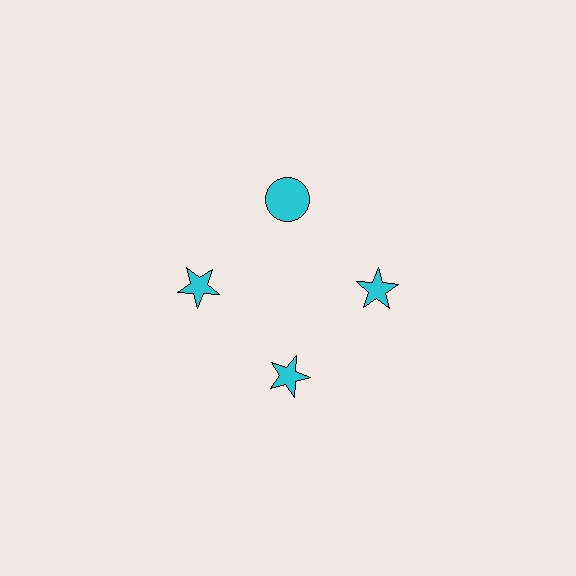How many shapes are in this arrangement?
There are 4 shapes arranged in a ring pattern.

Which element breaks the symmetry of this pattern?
The cyan circle at roughly the 12 o'clock position breaks the symmetry. All other shapes are cyan stars.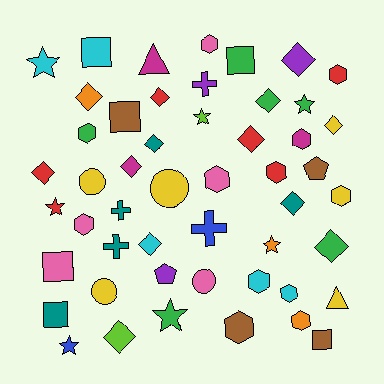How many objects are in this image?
There are 50 objects.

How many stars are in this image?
There are 7 stars.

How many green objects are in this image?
There are 6 green objects.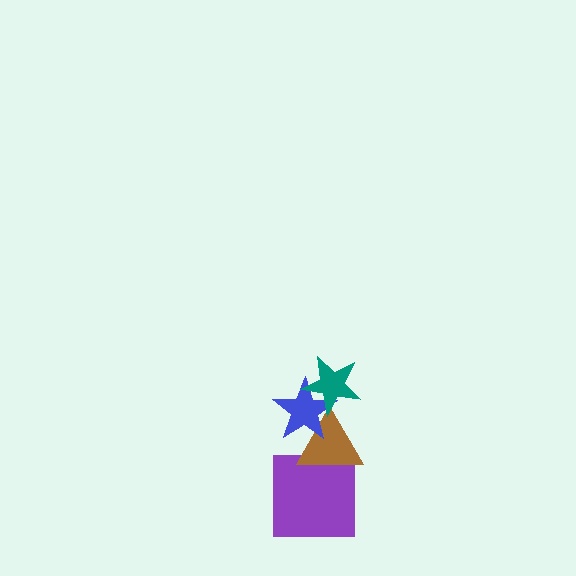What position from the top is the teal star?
The teal star is 1st from the top.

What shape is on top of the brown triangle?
The blue star is on top of the brown triangle.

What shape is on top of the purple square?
The brown triangle is on top of the purple square.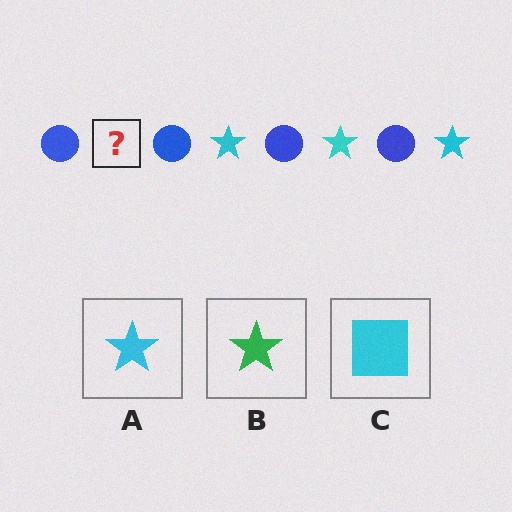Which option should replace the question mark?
Option A.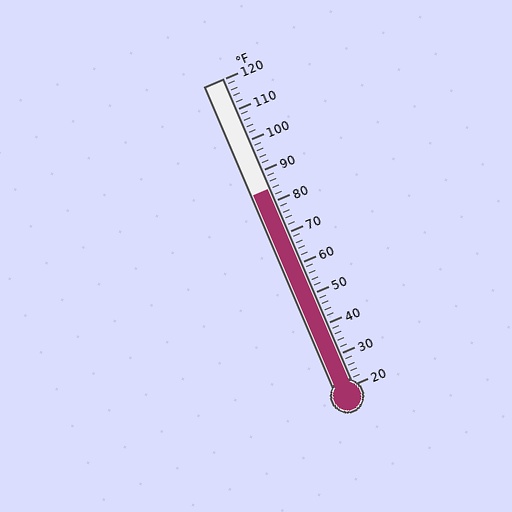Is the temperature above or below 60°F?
The temperature is above 60°F.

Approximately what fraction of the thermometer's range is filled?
The thermometer is filled to approximately 65% of its range.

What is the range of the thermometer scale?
The thermometer scale ranges from 20°F to 120°F.